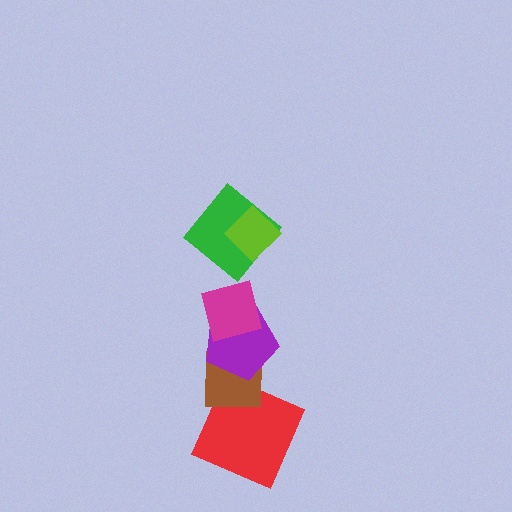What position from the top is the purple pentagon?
The purple pentagon is 4th from the top.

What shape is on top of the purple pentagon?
The magenta square is on top of the purple pentagon.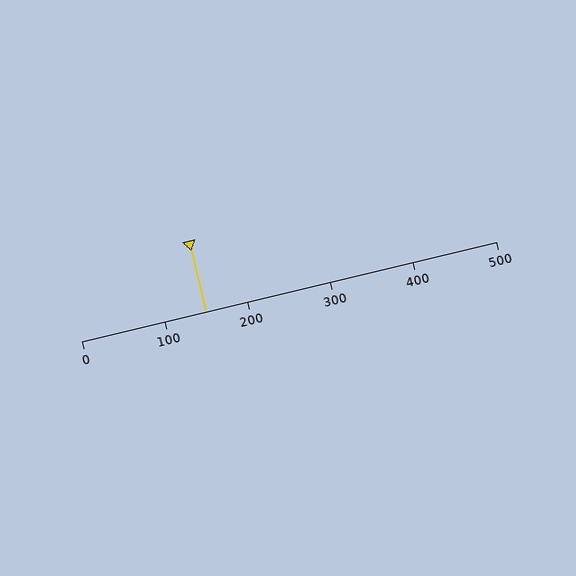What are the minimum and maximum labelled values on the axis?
The axis runs from 0 to 500.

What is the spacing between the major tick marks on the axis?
The major ticks are spaced 100 apart.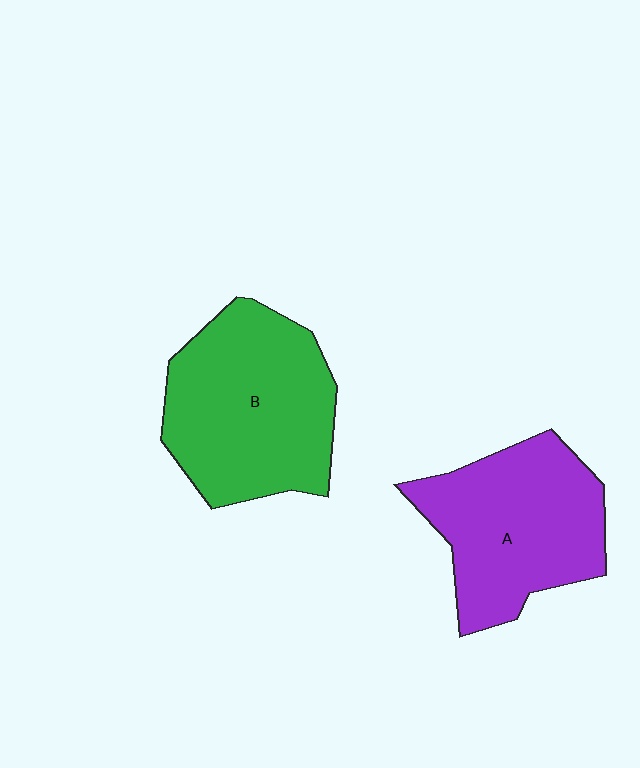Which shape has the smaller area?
Shape A (purple).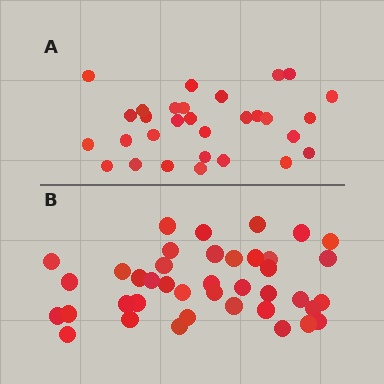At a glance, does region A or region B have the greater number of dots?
Region B (the bottom region) has more dots.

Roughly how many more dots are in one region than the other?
Region B has roughly 10 or so more dots than region A.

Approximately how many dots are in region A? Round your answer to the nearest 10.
About 30 dots.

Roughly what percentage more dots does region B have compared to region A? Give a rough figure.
About 35% more.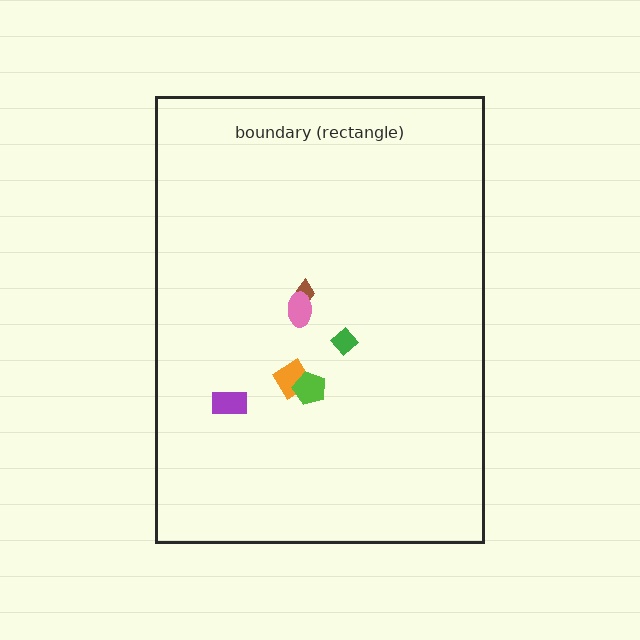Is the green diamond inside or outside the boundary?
Inside.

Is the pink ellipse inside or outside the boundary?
Inside.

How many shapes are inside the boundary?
6 inside, 0 outside.